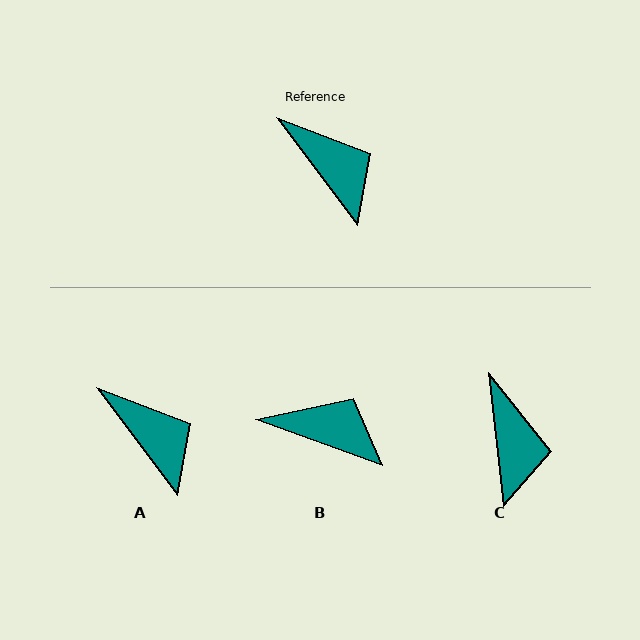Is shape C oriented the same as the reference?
No, it is off by about 31 degrees.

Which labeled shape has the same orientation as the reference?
A.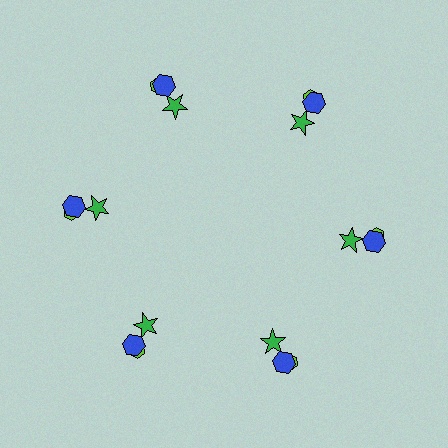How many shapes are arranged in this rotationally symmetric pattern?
There are 18 shapes, arranged in 6 groups of 3.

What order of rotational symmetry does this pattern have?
This pattern has 6-fold rotational symmetry.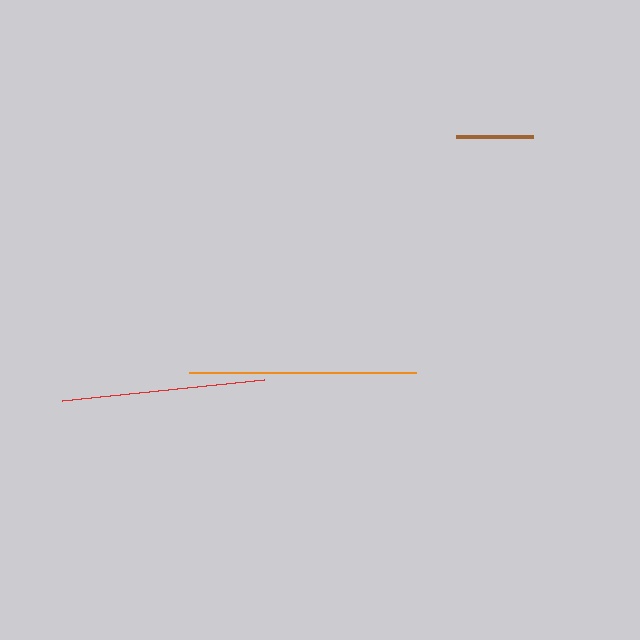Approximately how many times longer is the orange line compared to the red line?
The orange line is approximately 1.1 times the length of the red line.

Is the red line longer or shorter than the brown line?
The red line is longer than the brown line.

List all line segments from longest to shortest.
From longest to shortest: orange, red, brown.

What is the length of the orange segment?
The orange segment is approximately 227 pixels long.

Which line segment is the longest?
The orange line is the longest at approximately 227 pixels.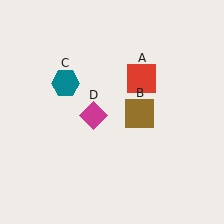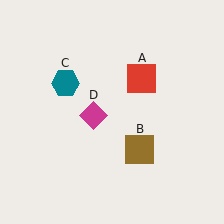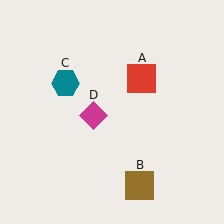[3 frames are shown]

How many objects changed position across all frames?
1 object changed position: brown square (object B).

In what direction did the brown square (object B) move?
The brown square (object B) moved down.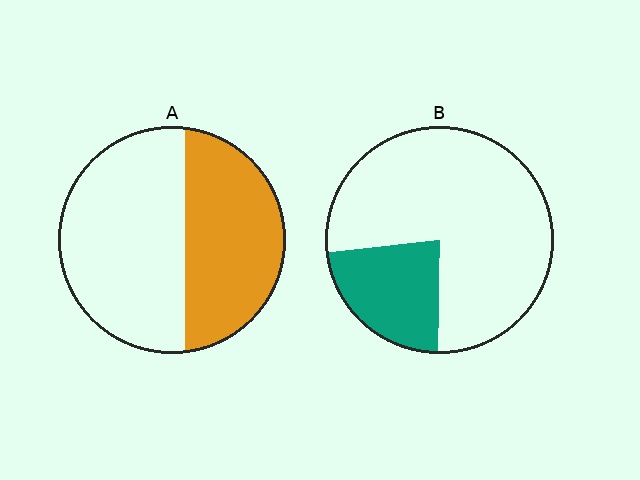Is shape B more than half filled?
No.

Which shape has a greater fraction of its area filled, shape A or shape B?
Shape A.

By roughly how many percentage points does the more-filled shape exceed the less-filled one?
By roughly 20 percentage points (A over B).